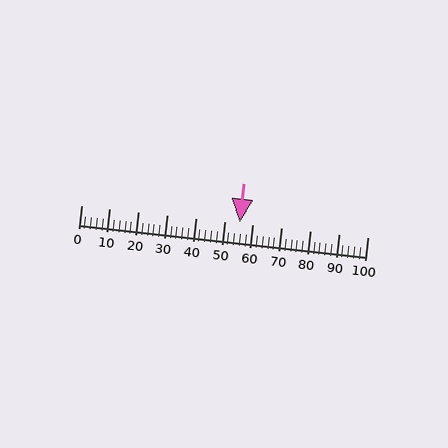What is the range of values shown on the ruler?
The ruler shows values from 0 to 100.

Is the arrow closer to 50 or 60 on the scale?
The arrow is closer to 60.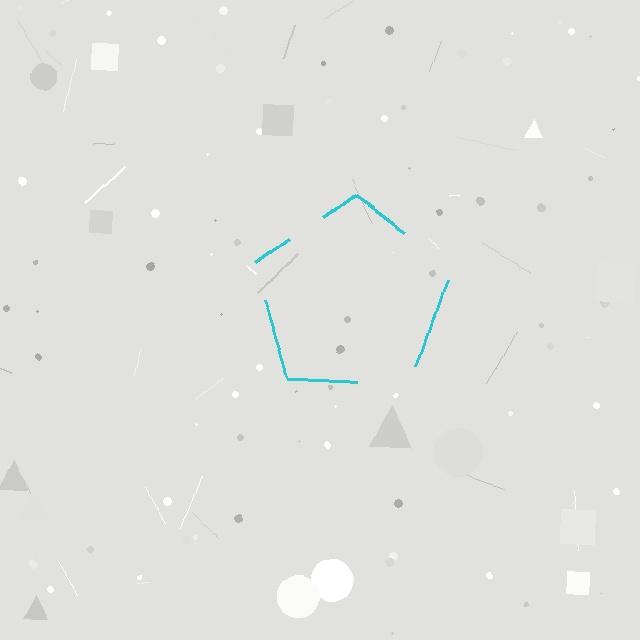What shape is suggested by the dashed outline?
The dashed outline suggests a pentagon.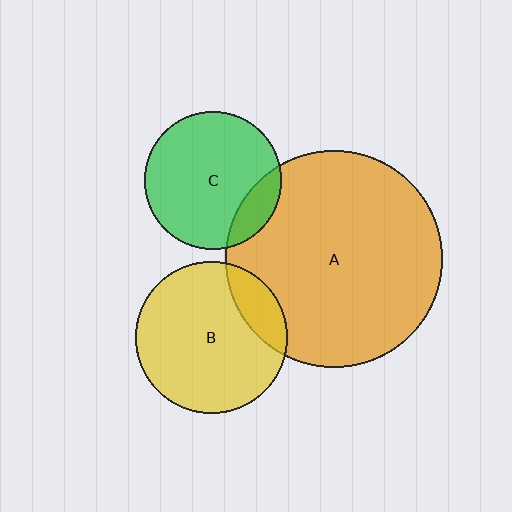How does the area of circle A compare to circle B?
Approximately 2.1 times.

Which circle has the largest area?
Circle A (orange).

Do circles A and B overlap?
Yes.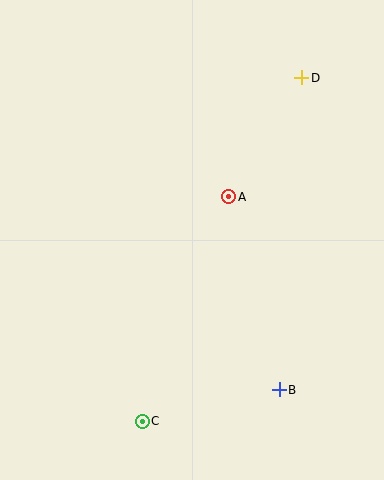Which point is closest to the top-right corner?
Point D is closest to the top-right corner.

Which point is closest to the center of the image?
Point A at (229, 197) is closest to the center.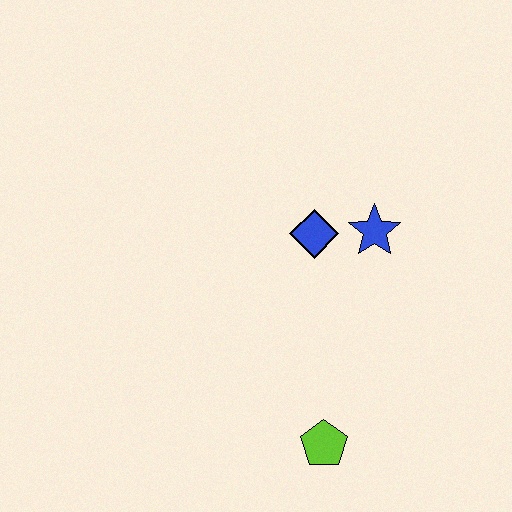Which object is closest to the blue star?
The blue diamond is closest to the blue star.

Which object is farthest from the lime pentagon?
The blue star is farthest from the lime pentagon.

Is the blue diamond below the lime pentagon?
No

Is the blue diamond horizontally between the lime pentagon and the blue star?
No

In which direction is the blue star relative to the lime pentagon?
The blue star is above the lime pentagon.